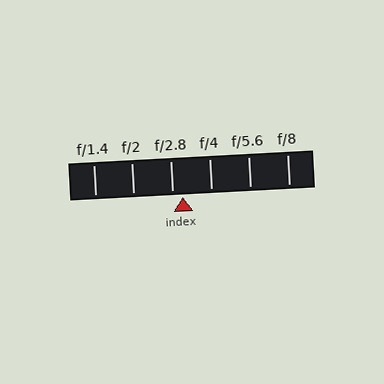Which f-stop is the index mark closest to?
The index mark is closest to f/2.8.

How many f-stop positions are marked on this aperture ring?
There are 6 f-stop positions marked.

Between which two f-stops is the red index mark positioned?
The index mark is between f/2.8 and f/4.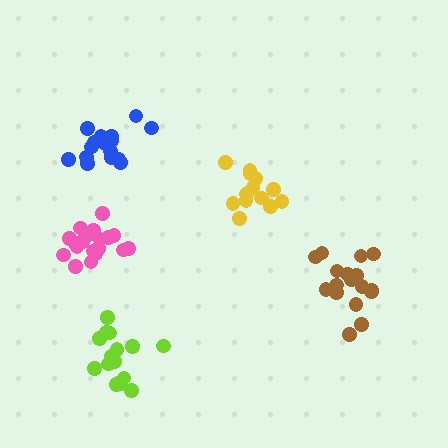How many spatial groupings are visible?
There are 5 spatial groupings.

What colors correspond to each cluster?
The clusters are colored: brown, yellow, blue, lime, pink.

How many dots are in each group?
Group 1: 17 dots, Group 2: 14 dots, Group 3: 16 dots, Group 4: 16 dots, Group 5: 19 dots (82 total).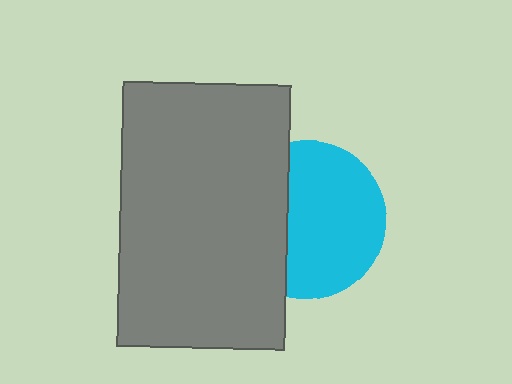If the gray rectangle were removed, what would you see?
You would see the complete cyan circle.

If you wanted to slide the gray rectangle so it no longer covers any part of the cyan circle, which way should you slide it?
Slide it left — that is the most direct way to separate the two shapes.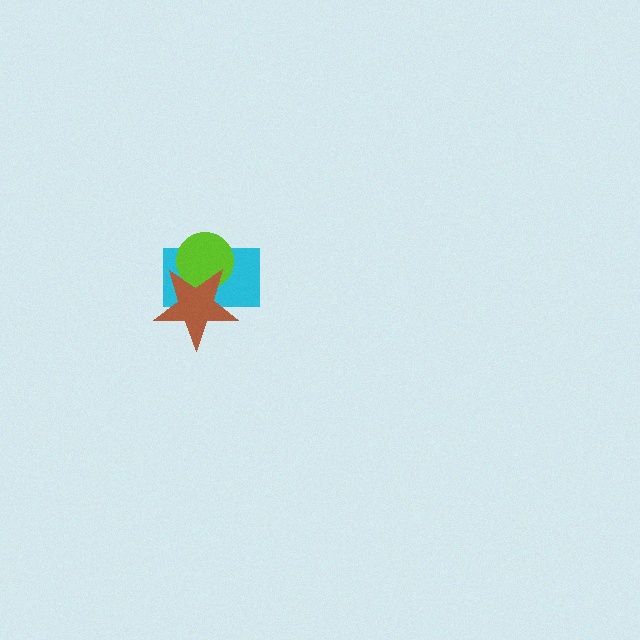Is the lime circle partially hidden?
Yes, it is partially covered by another shape.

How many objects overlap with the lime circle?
2 objects overlap with the lime circle.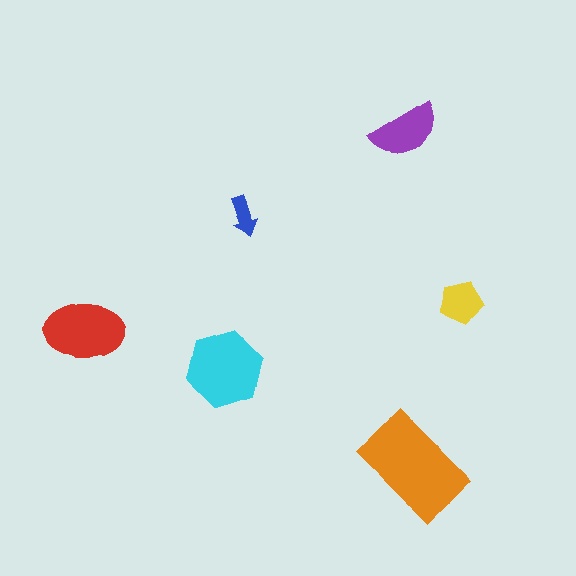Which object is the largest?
The orange rectangle.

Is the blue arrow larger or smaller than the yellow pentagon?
Smaller.